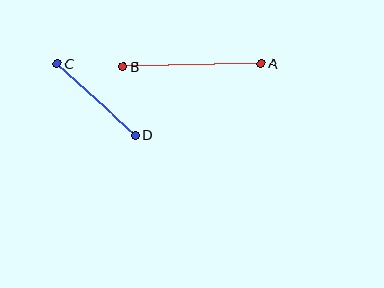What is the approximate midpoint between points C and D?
The midpoint is at approximately (96, 100) pixels.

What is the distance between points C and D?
The distance is approximately 106 pixels.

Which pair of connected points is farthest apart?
Points A and B are farthest apart.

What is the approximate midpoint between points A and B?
The midpoint is at approximately (192, 65) pixels.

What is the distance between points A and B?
The distance is approximately 138 pixels.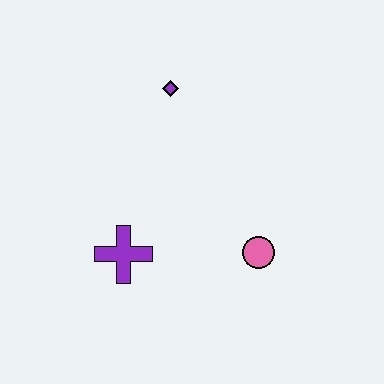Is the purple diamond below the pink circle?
No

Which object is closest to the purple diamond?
The purple cross is closest to the purple diamond.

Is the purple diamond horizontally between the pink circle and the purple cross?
Yes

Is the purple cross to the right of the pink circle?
No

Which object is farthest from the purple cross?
The purple diamond is farthest from the purple cross.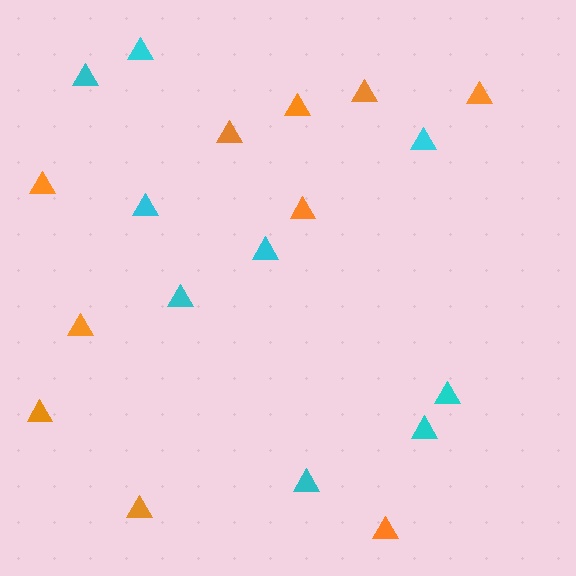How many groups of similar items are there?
There are 2 groups: one group of cyan triangles (9) and one group of orange triangles (10).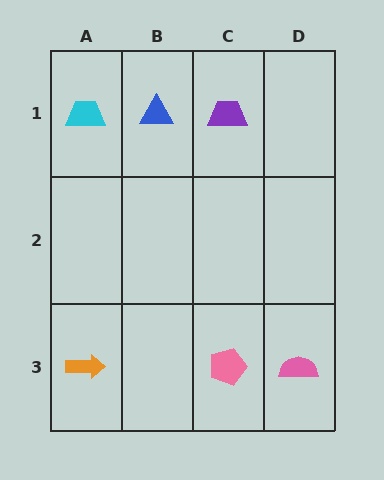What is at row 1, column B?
A blue triangle.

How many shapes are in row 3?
3 shapes.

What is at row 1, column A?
A cyan trapezoid.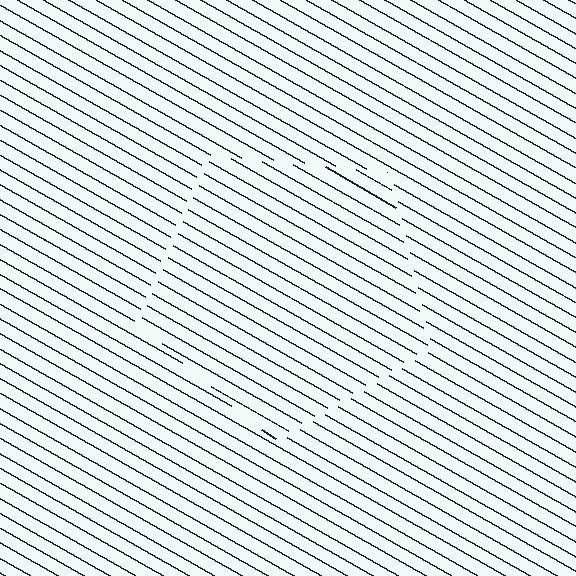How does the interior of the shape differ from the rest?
The interior of the shape contains the same grating, shifted by half a period — the contour is defined by the phase discontinuity where line-ends from the inner and outer gratings abut.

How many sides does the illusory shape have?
5 sides — the line-ends trace a pentagon.